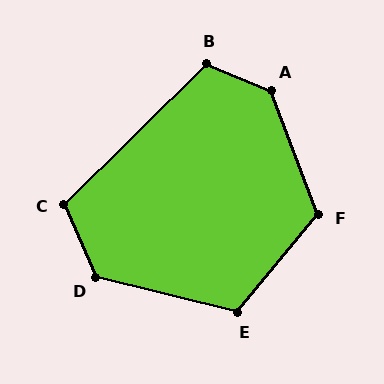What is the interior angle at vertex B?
Approximately 113 degrees (obtuse).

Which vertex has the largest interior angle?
A, at approximately 133 degrees.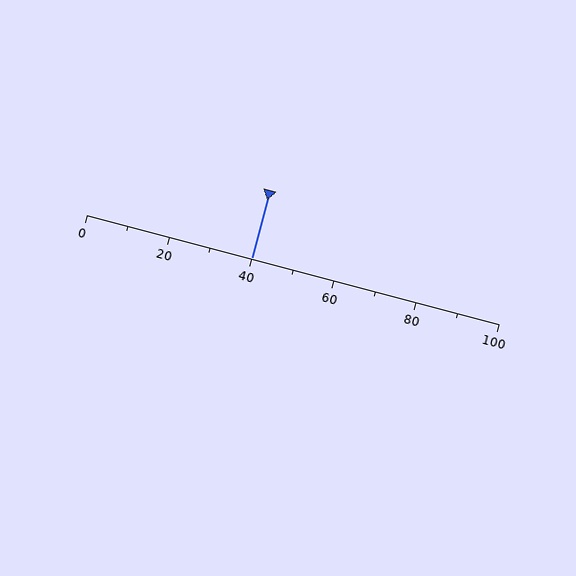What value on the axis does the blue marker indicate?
The marker indicates approximately 40.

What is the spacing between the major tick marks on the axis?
The major ticks are spaced 20 apart.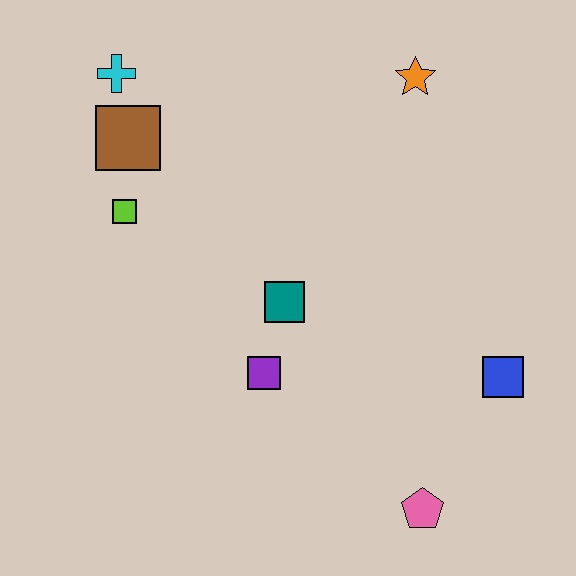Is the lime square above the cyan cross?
No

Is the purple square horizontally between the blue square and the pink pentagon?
No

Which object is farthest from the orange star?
The pink pentagon is farthest from the orange star.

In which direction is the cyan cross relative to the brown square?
The cyan cross is above the brown square.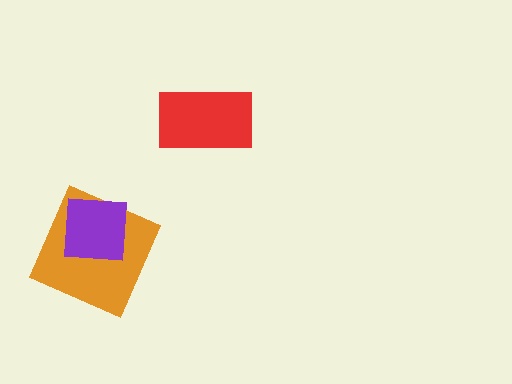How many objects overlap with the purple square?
1 object overlaps with the purple square.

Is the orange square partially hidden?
Yes, it is partially covered by another shape.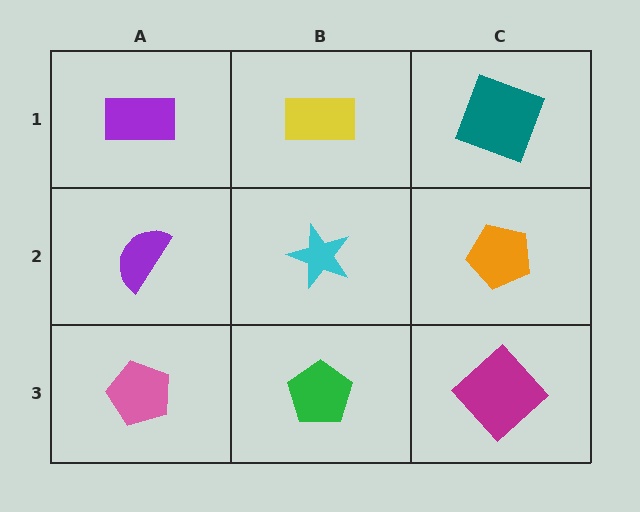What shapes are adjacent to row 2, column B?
A yellow rectangle (row 1, column B), a green pentagon (row 3, column B), a purple semicircle (row 2, column A), an orange pentagon (row 2, column C).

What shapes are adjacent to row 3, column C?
An orange pentagon (row 2, column C), a green pentagon (row 3, column B).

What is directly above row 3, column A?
A purple semicircle.